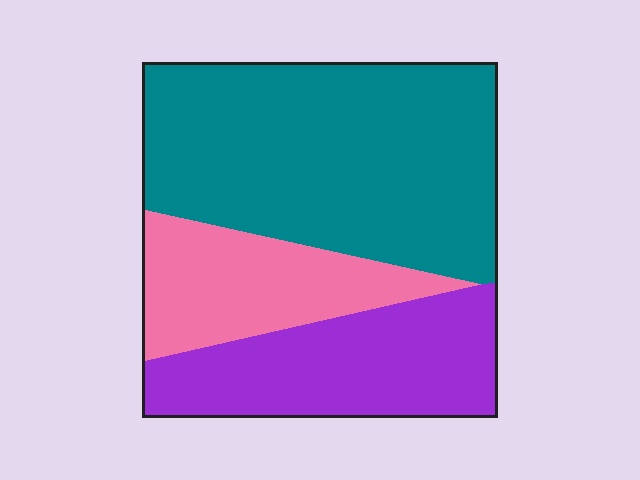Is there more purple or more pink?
Purple.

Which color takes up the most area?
Teal, at roughly 50%.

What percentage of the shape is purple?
Purple covers roughly 25% of the shape.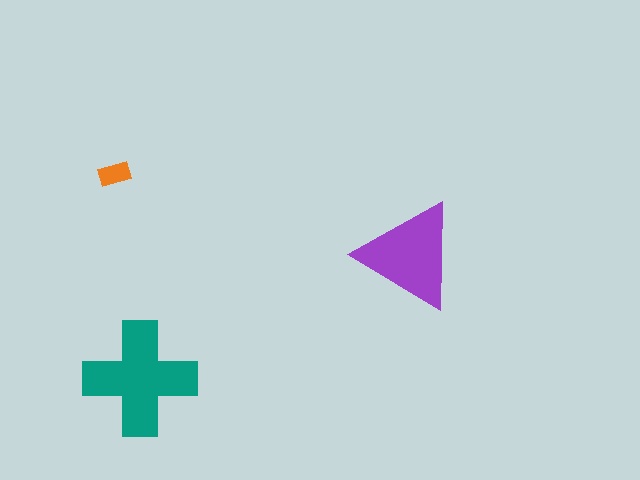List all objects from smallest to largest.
The orange rectangle, the purple triangle, the teal cross.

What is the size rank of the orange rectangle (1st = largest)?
3rd.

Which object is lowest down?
The teal cross is bottommost.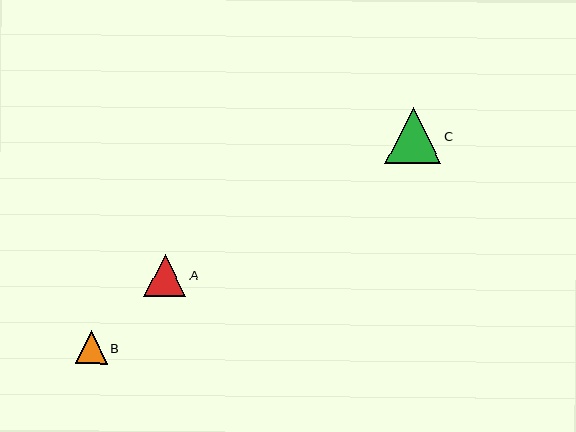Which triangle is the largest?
Triangle C is the largest with a size of approximately 56 pixels.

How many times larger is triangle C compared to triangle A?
Triangle C is approximately 1.3 times the size of triangle A.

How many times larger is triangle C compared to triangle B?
Triangle C is approximately 1.7 times the size of triangle B.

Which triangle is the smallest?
Triangle B is the smallest with a size of approximately 32 pixels.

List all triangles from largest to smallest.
From largest to smallest: C, A, B.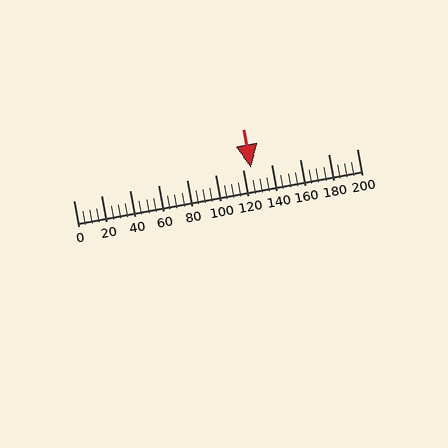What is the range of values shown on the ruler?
The ruler shows values from 0 to 200.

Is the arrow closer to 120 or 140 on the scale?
The arrow is closer to 120.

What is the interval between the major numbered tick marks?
The major tick marks are spaced 20 units apart.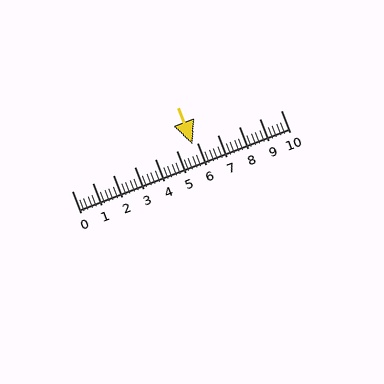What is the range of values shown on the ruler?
The ruler shows values from 0 to 10.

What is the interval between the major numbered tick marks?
The major tick marks are spaced 1 units apart.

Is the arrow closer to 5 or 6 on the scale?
The arrow is closer to 6.